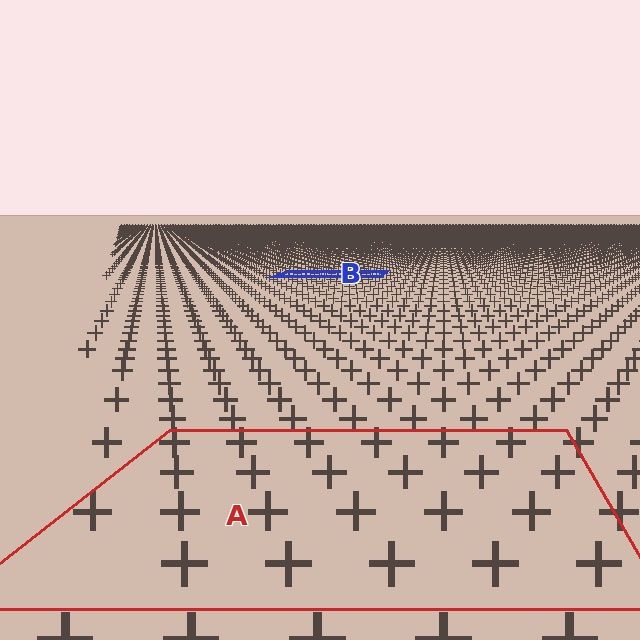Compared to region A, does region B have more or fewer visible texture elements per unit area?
Region B has more texture elements per unit area — they are packed more densely because it is farther away.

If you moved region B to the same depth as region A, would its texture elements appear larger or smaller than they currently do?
They would appear larger. At a closer depth, the same texture elements are projected at a bigger on-screen size.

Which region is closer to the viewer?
Region A is closer. The texture elements there are larger and more spread out.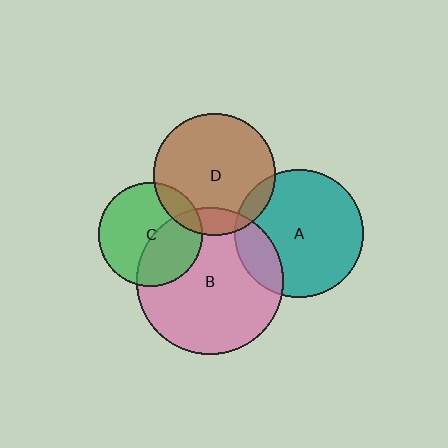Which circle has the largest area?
Circle B (pink).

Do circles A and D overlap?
Yes.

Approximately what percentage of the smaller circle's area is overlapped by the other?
Approximately 10%.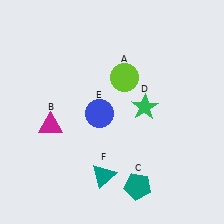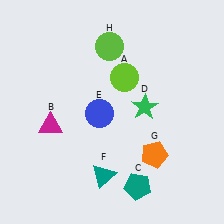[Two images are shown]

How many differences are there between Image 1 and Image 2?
There are 2 differences between the two images.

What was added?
An orange pentagon (G), a lime circle (H) were added in Image 2.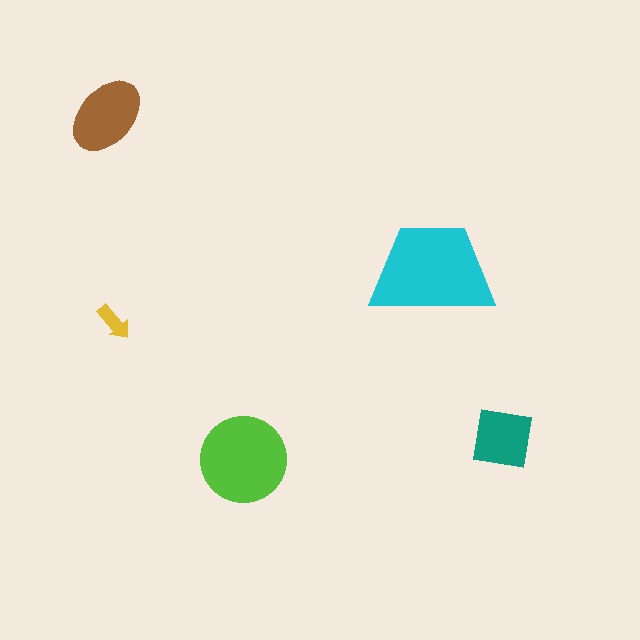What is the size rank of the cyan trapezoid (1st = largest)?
1st.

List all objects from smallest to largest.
The yellow arrow, the teal square, the brown ellipse, the lime circle, the cyan trapezoid.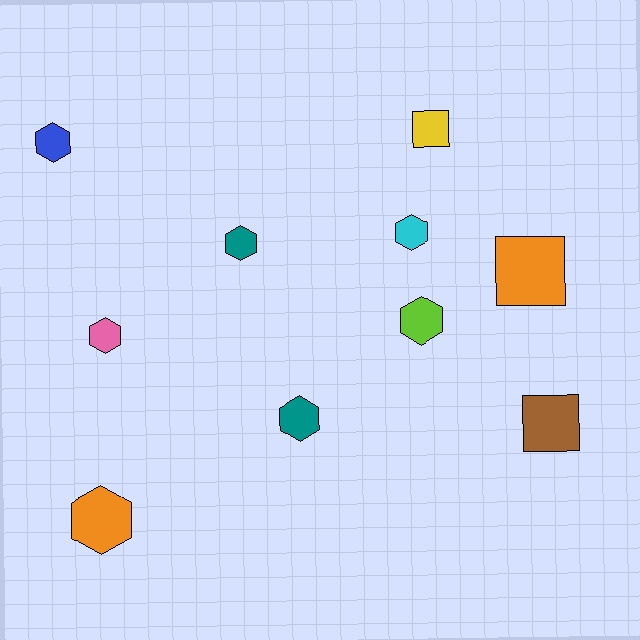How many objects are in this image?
There are 10 objects.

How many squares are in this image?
There are 3 squares.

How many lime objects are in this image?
There is 1 lime object.